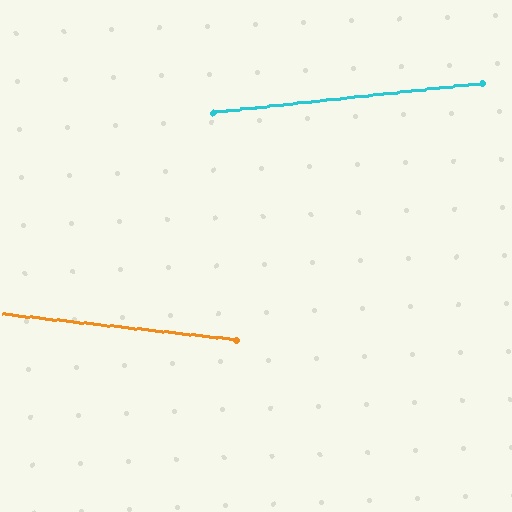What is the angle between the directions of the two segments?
Approximately 12 degrees.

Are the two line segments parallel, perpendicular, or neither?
Neither parallel nor perpendicular — they differ by about 12°.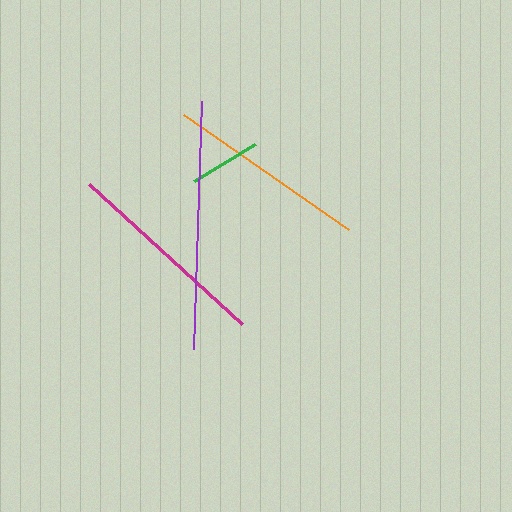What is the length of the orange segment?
The orange segment is approximately 202 pixels long.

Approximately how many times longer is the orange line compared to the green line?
The orange line is approximately 2.8 times the length of the green line.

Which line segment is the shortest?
The green line is the shortest at approximately 72 pixels.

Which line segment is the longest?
The purple line is the longest at approximately 248 pixels.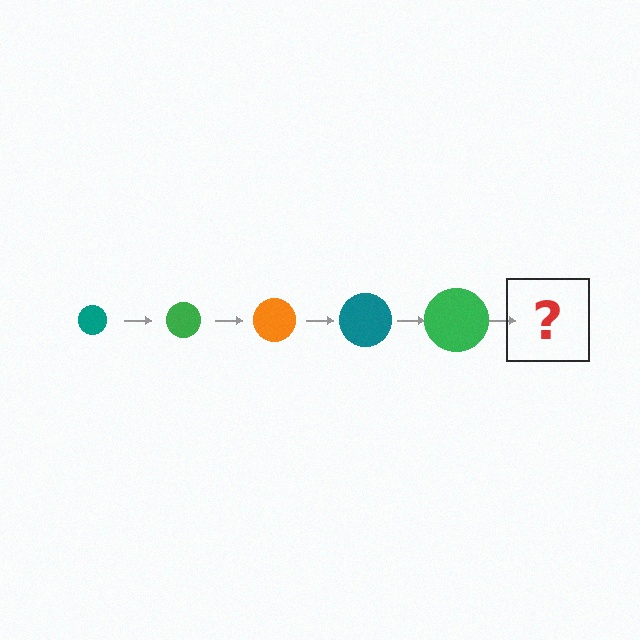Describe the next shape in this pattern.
It should be an orange circle, larger than the previous one.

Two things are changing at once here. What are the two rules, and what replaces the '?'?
The two rules are that the circle grows larger each step and the color cycles through teal, green, and orange. The '?' should be an orange circle, larger than the previous one.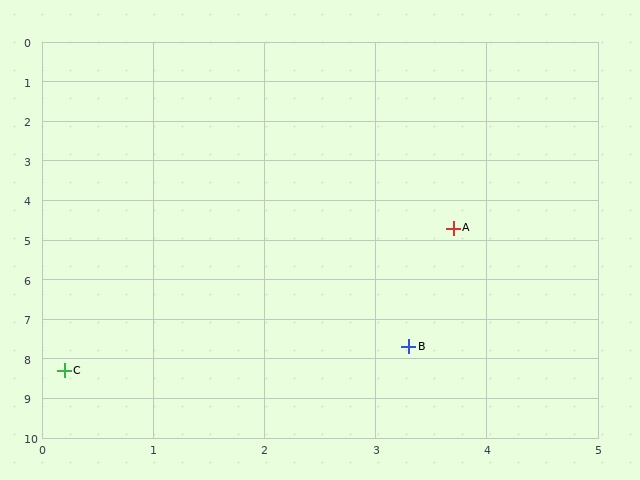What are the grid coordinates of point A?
Point A is at approximately (3.7, 4.7).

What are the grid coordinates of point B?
Point B is at approximately (3.3, 7.7).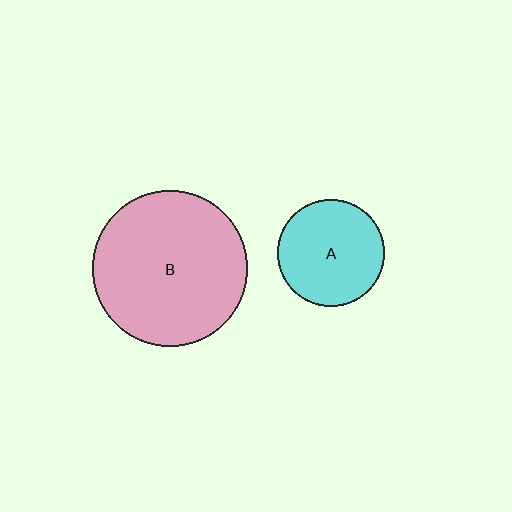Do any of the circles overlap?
No, none of the circles overlap.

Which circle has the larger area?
Circle B (pink).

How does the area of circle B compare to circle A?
Approximately 2.1 times.